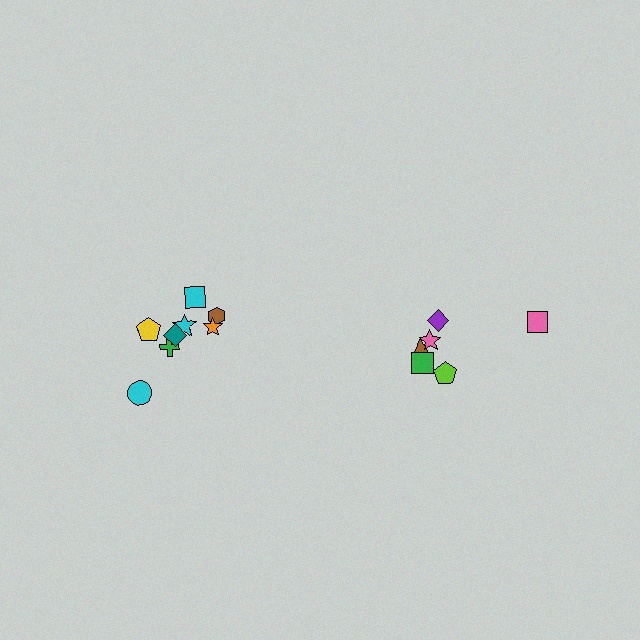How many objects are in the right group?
There are 6 objects.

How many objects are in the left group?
There are 8 objects.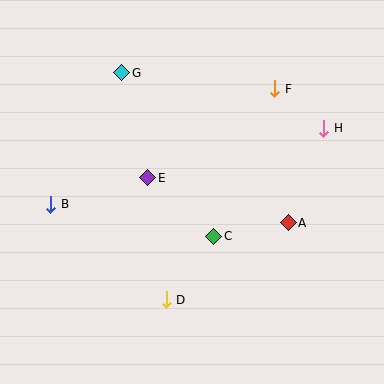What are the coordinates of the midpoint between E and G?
The midpoint between E and G is at (135, 125).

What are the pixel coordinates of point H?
Point H is at (324, 128).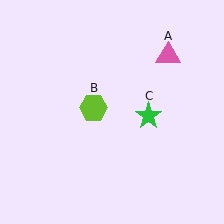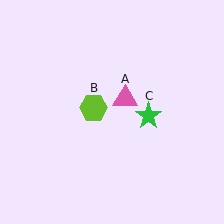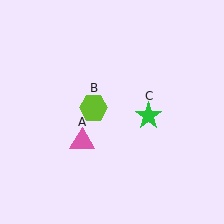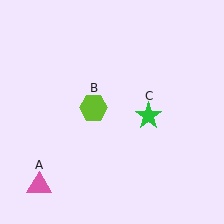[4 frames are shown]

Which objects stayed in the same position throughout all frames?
Lime hexagon (object B) and green star (object C) remained stationary.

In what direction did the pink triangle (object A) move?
The pink triangle (object A) moved down and to the left.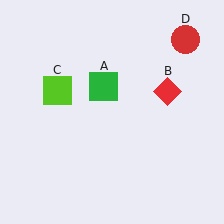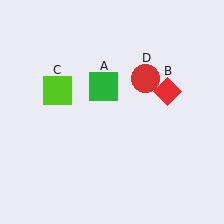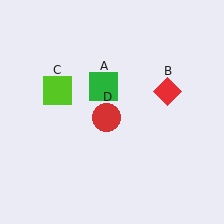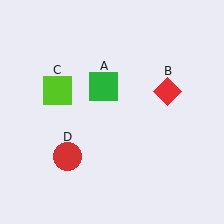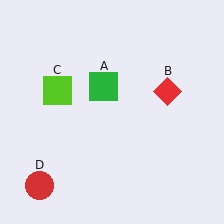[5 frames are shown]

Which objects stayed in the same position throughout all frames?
Green square (object A) and red diamond (object B) and lime square (object C) remained stationary.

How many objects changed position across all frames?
1 object changed position: red circle (object D).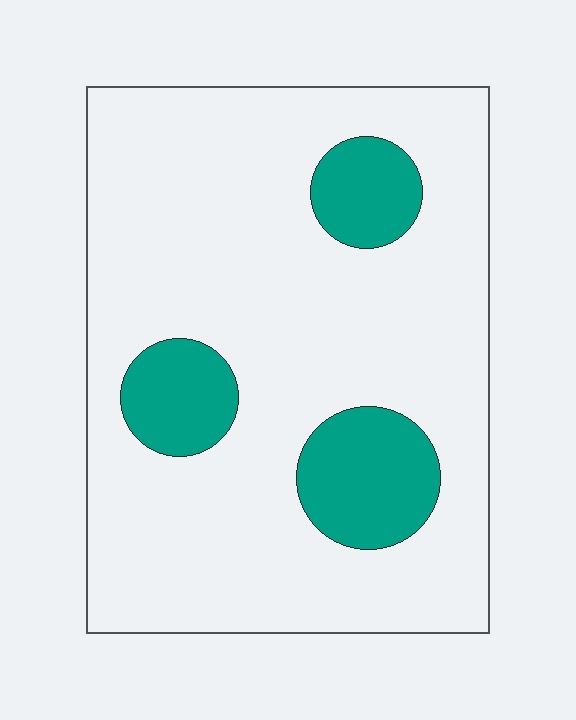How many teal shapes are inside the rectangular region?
3.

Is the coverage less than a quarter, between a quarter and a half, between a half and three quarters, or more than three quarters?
Less than a quarter.